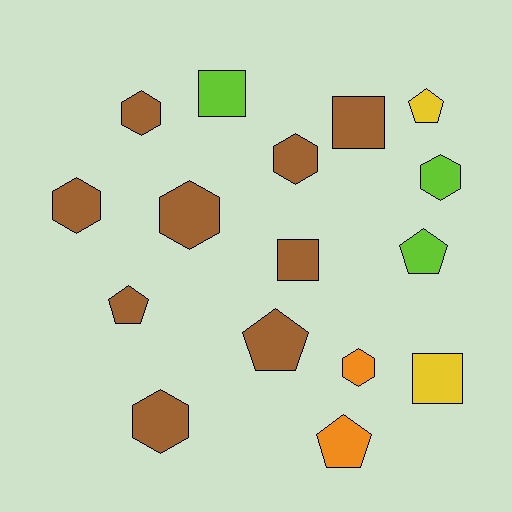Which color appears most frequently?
Brown, with 9 objects.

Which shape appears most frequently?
Hexagon, with 7 objects.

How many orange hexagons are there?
There is 1 orange hexagon.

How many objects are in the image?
There are 16 objects.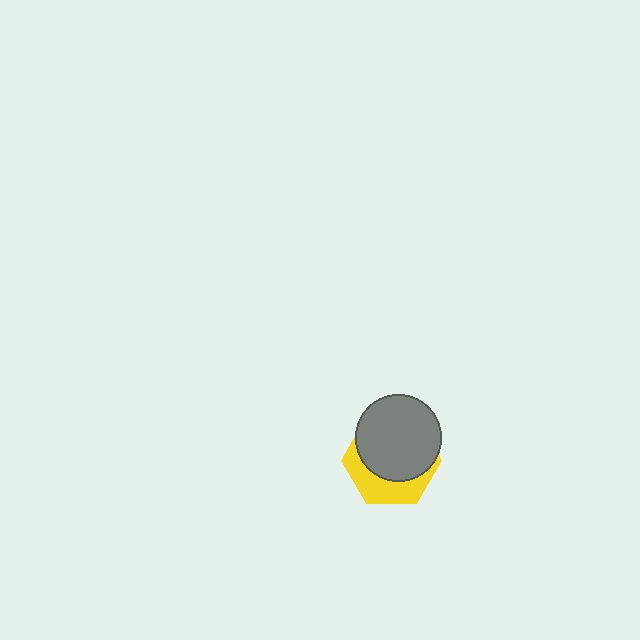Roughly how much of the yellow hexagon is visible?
A small part of it is visible (roughly 36%).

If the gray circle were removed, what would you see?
You would see the complete yellow hexagon.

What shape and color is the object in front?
The object in front is a gray circle.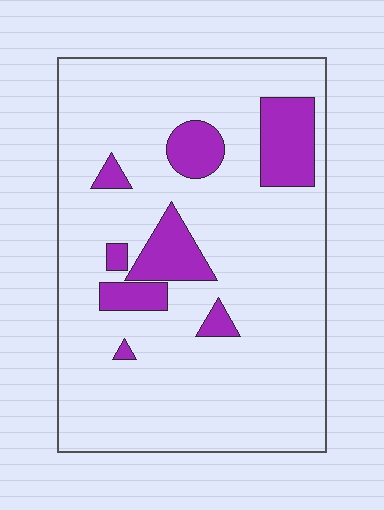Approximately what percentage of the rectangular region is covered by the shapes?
Approximately 15%.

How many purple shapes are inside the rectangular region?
8.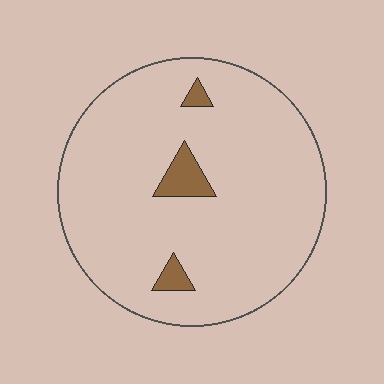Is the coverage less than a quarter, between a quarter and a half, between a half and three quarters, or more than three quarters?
Less than a quarter.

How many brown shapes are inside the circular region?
3.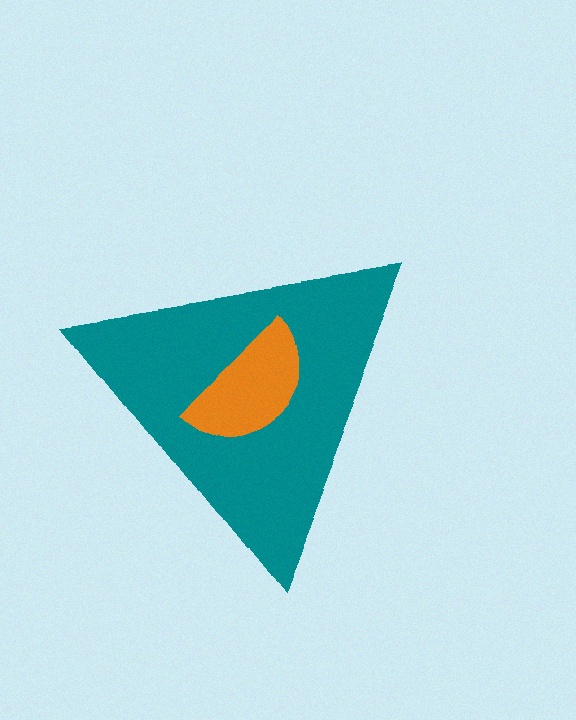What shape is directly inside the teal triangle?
The orange semicircle.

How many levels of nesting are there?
2.